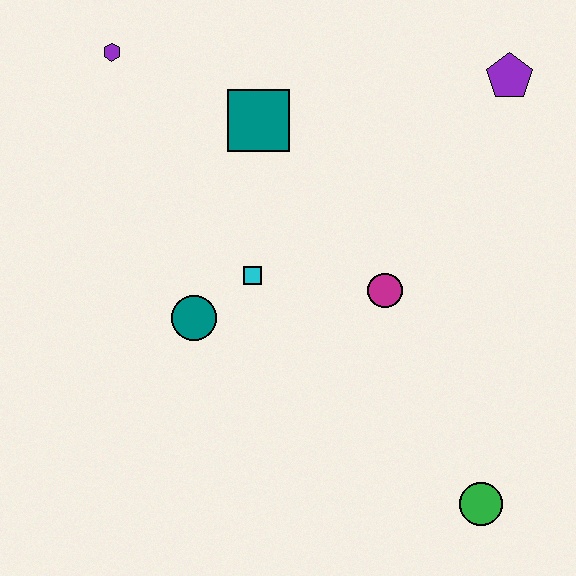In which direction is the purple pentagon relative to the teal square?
The purple pentagon is to the right of the teal square.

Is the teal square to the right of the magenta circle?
No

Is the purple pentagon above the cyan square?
Yes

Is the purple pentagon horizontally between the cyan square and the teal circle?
No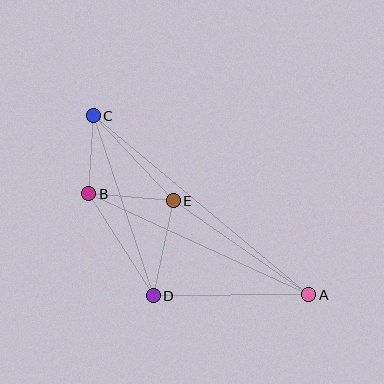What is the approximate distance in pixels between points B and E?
The distance between B and E is approximately 85 pixels.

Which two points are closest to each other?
Points B and C are closest to each other.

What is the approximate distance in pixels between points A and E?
The distance between A and E is approximately 165 pixels.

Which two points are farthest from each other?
Points A and C are farthest from each other.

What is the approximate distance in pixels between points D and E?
The distance between D and E is approximately 97 pixels.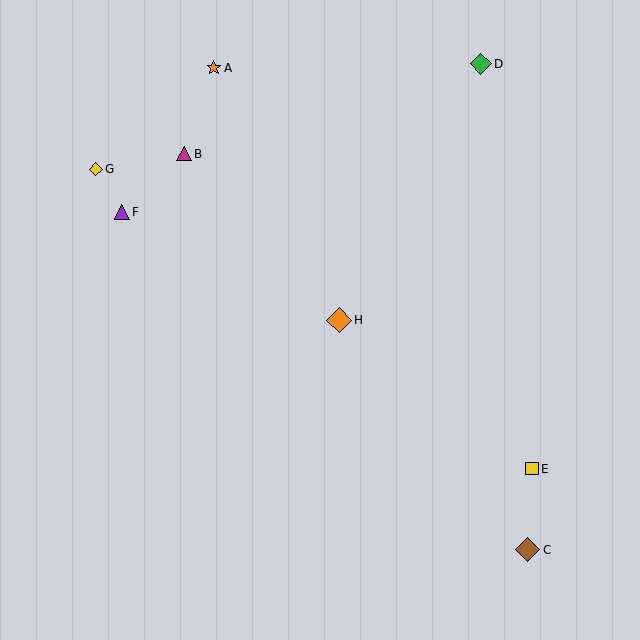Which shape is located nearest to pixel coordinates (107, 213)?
The purple triangle (labeled F) at (122, 212) is nearest to that location.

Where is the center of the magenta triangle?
The center of the magenta triangle is at (184, 154).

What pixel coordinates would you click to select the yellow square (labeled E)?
Click at (532, 469) to select the yellow square E.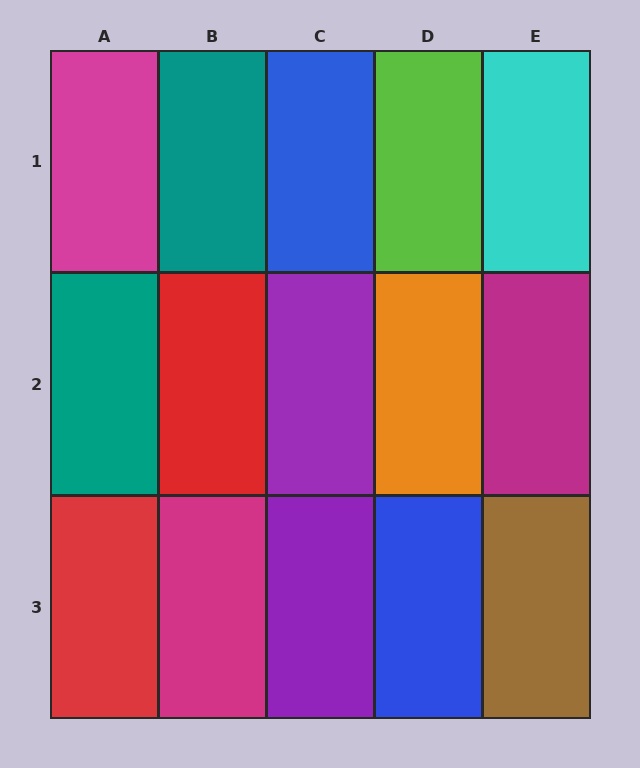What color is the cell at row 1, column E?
Cyan.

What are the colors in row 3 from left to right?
Red, magenta, purple, blue, brown.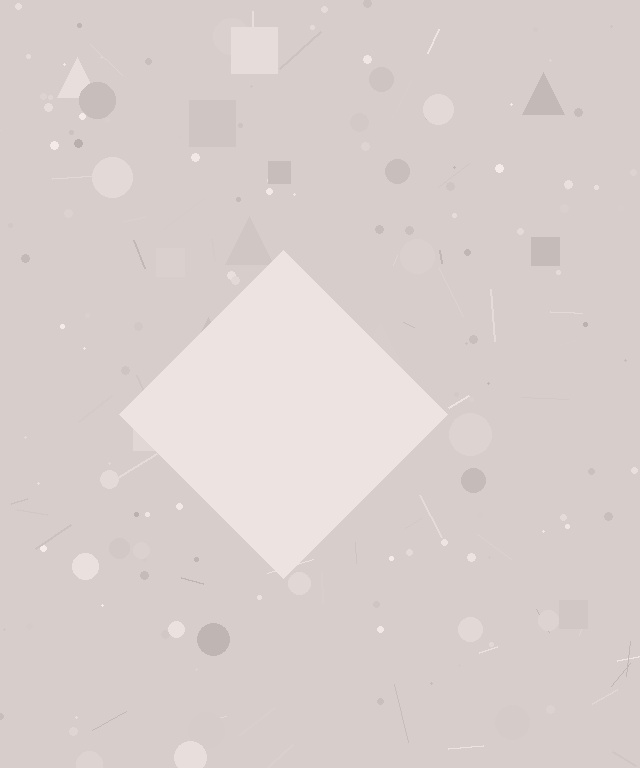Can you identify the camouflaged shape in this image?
The camouflaged shape is a diamond.